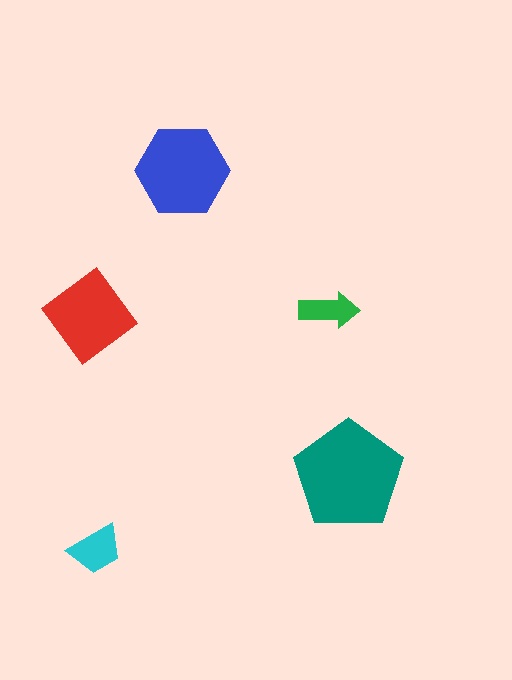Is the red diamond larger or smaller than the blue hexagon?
Smaller.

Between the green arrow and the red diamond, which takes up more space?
The red diamond.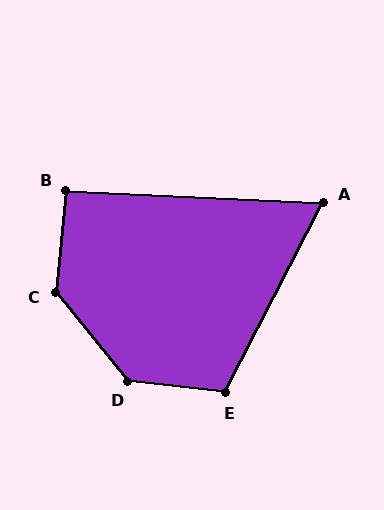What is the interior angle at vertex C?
Approximately 135 degrees (obtuse).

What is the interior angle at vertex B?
Approximately 93 degrees (approximately right).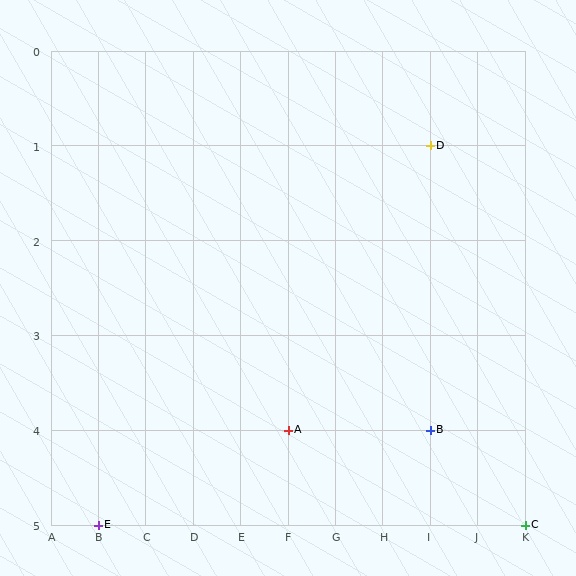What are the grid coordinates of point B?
Point B is at grid coordinates (I, 4).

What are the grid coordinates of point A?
Point A is at grid coordinates (F, 4).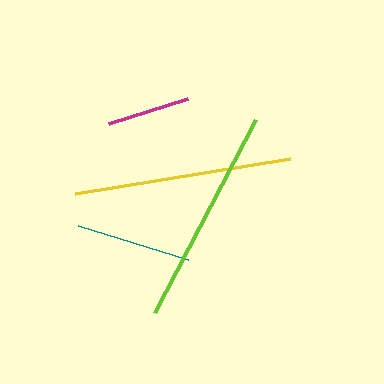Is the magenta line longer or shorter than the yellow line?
The yellow line is longer than the magenta line.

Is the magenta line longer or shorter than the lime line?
The lime line is longer than the magenta line.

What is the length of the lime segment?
The lime segment is approximately 218 pixels long.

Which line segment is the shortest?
The magenta line is the shortest at approximately 83 pixels.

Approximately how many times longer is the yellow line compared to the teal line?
The yellow line is approximately 1.9 times the length of the teal line.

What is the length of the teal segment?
The teal segment is approximately 114 pixels long.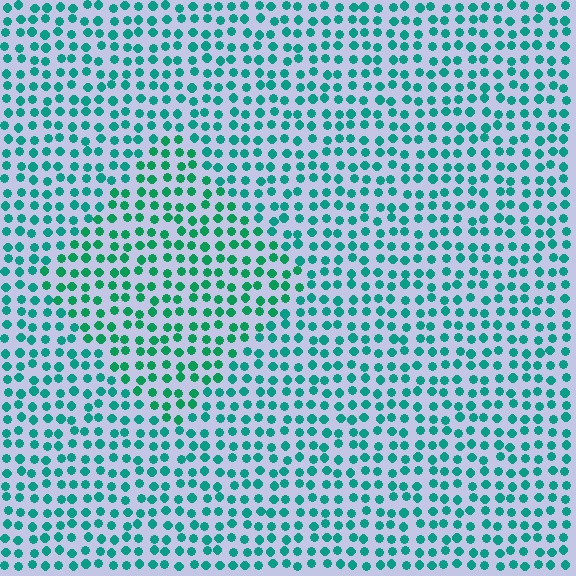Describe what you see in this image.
The image is filled with small teal elements in a uniform arrangement. A diamond-shaped region is visible where the elements are tinted to a slightly different hue, forming a subtle color boundary.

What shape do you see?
I see a diamond.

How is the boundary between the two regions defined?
The boundary is defined purely by a slight shift in hue (about 20 degrees). Spacing, size, and orientation are identical on both sides.